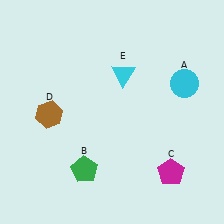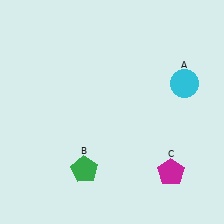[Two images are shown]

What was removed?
The brown hexagon (D), the cyan triangle (E) were removed in Image 2.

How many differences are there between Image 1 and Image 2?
There are 2 differences between the two images.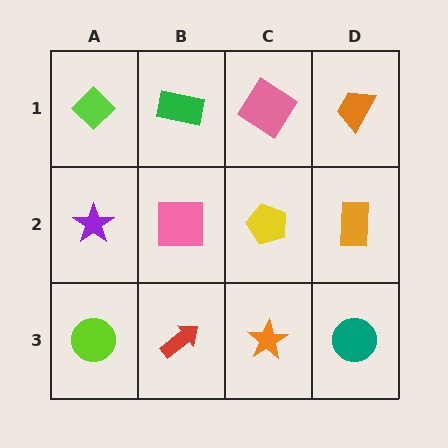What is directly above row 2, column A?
A lime diamond.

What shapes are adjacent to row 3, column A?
A purple star (row 2, column A), a red arrow (row 3, column B).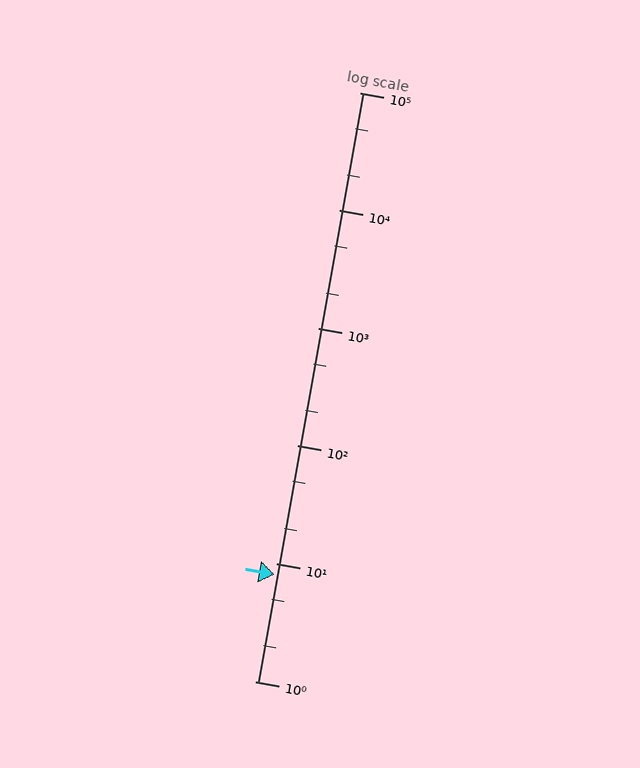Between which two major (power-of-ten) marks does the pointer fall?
The pointer is between 1 and 10.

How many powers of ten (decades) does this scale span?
The scale spans 5 decades, from 1 to 100000.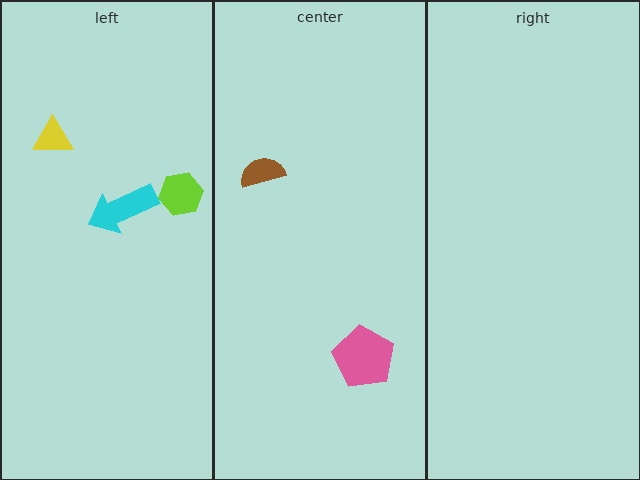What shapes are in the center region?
The brown semicircle, the pink pentagon.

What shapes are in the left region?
The yellow triangle, the lime hexagon, the cyan arrow.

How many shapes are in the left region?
3.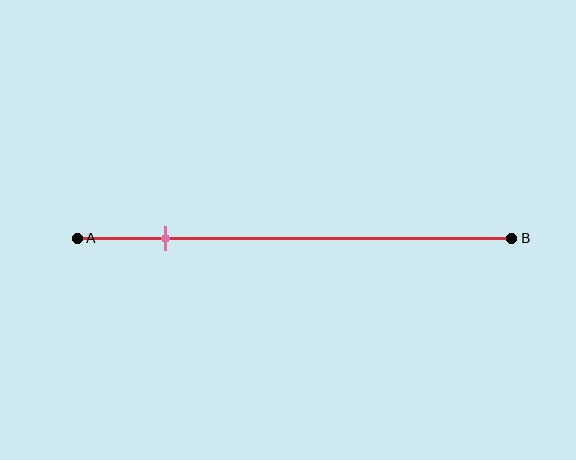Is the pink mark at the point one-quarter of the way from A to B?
No, the mark is at about 20% from A, not at the 25% one-quarter point.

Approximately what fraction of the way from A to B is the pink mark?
The pink mark is approximately 20% of the way from A to B.